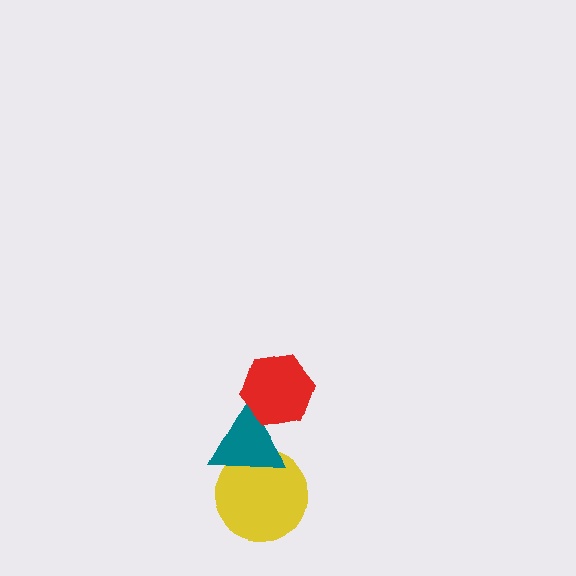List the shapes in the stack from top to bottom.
From top to bottom: the red hexagon, the teal triangle, the yellow circle.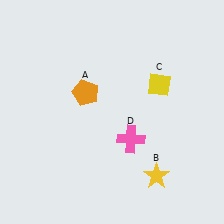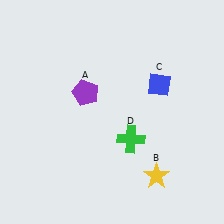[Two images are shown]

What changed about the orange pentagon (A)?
In Image 1, A is orange. In Image 2, it changed to purple.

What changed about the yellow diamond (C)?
In Image 1, C is yellow. In Image 2, it changed to blue.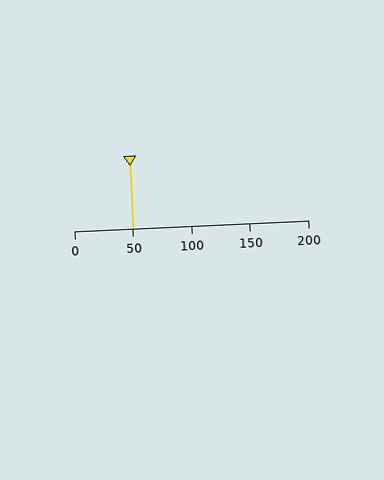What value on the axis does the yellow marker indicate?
The marker indicates approximately 50.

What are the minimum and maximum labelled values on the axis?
The axis runs from 0 to 200.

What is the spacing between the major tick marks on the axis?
The major ticks are spaced 50 apart.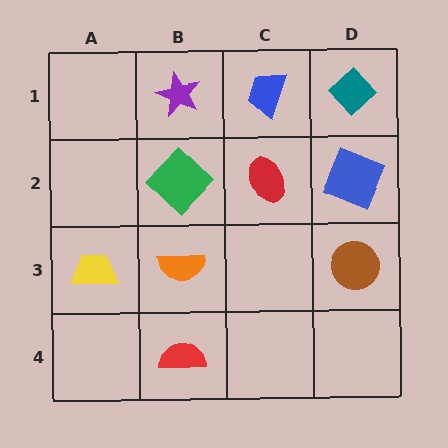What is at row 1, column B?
A purple star.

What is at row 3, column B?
An orange semicircle.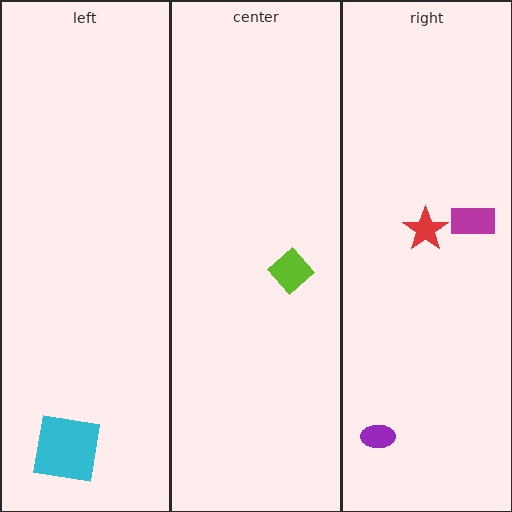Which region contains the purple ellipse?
The right region.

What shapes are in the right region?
The magenta rectangle, the purple ellipse, the red star.